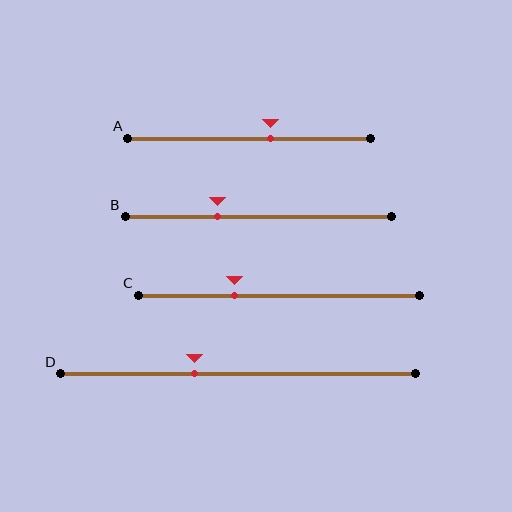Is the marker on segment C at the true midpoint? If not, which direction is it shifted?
No, the marker on segment C is shifted to the left by about 16% of the segment length.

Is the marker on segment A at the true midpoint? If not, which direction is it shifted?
No, the marker on segment A is shifted to the right by about 9% of the segment length.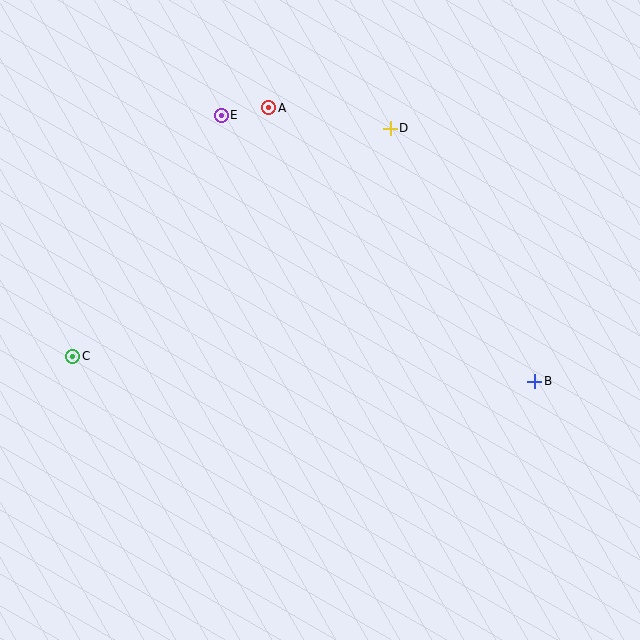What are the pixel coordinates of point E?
Point E is at (221, 115).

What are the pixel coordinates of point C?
Point C is at (73, 356).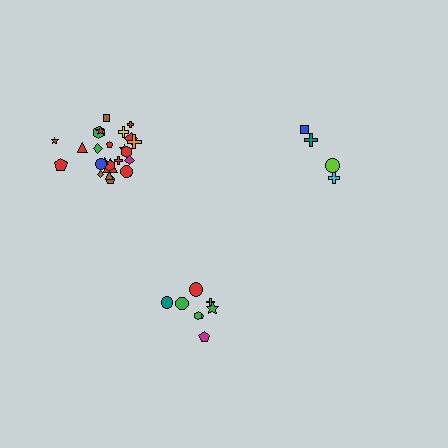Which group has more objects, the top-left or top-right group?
The top-left group.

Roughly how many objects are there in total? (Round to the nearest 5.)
Roughly 35 objects in total.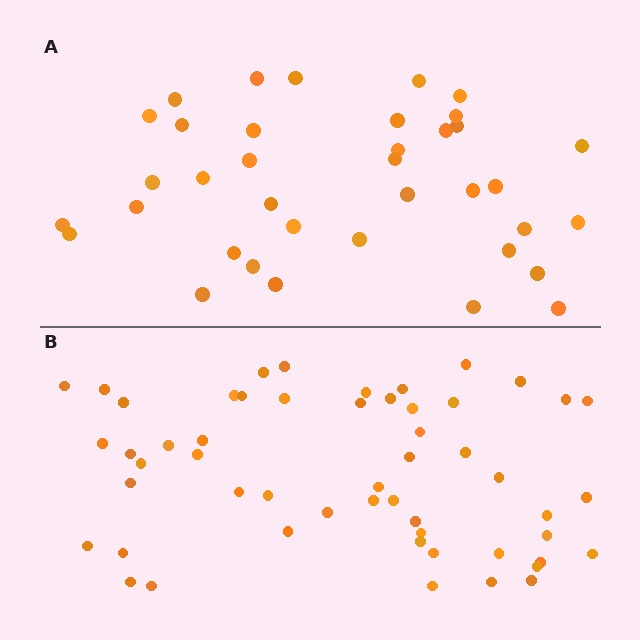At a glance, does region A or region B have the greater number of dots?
Region B (the bottom region) has more dots.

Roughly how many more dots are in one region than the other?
Region B has approximately 15 more dots than region A.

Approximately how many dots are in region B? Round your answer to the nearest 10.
About 50 dots. (The exact count is 54, which rounds to 50.)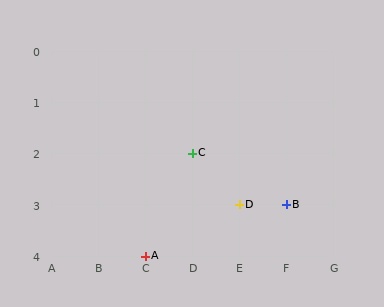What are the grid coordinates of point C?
Point C is at grid coordinates (D, 2).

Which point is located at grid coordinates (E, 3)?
Point D is at (E, 3).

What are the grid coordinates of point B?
Point B is at grid coordinates (F, 3).